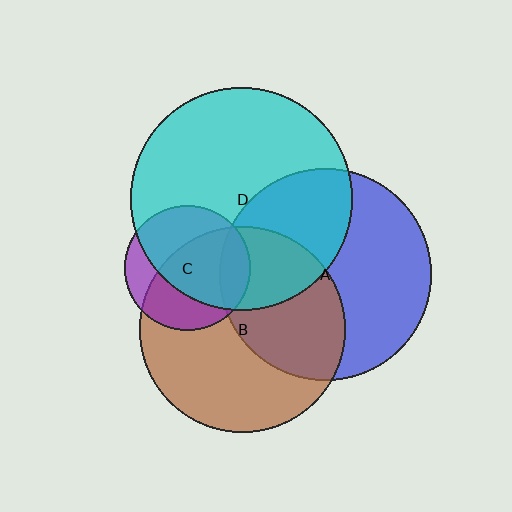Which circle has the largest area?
Circle D (cyan).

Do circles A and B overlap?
Yes.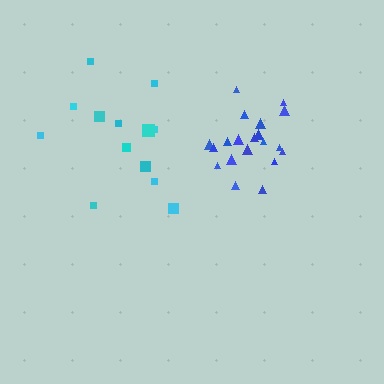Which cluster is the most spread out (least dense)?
Cyan.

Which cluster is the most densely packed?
Blue.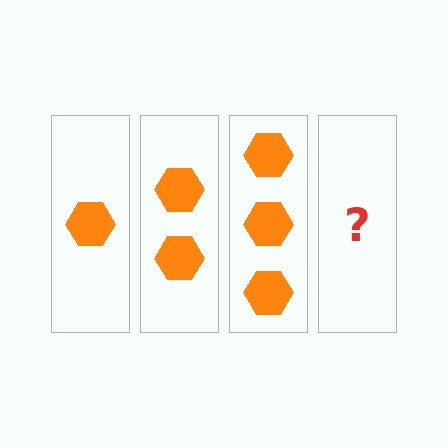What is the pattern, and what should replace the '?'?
The pattern is that each step adds one more hexagon. The '?' should be 4 hexagons.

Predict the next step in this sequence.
The next step is 4 hexagons.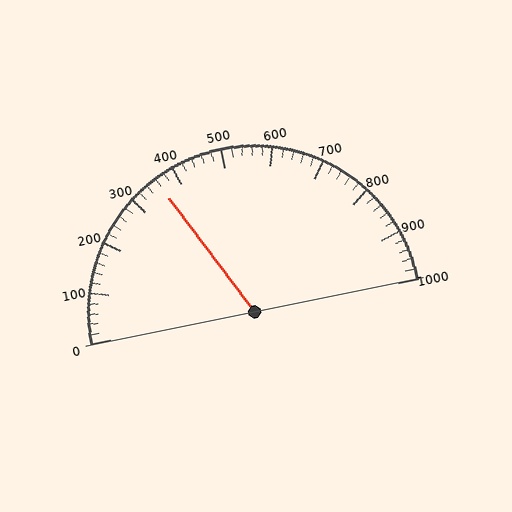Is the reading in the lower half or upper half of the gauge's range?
The reading is in the lower half of the range (0 to 1000).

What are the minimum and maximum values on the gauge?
The gauge ranges from 0 to 1000.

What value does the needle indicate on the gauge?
The needle indicates approximately 360.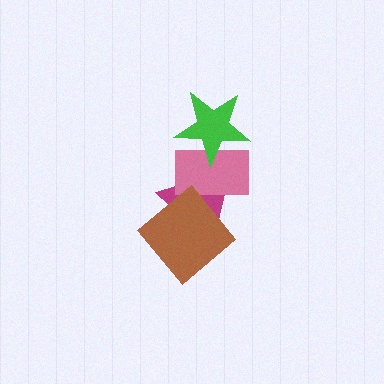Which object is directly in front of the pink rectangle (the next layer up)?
The green star is directly in front of the pink rectangle.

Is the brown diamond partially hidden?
No, no other shape covers it.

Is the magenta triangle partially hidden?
Yes, it is partially covered by another shape.